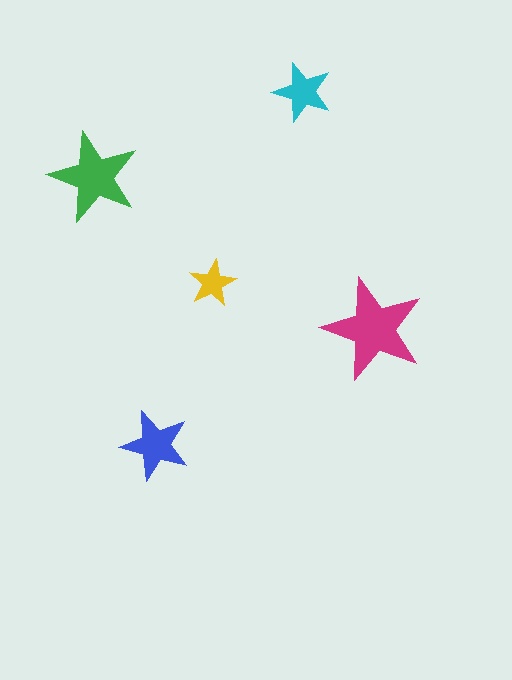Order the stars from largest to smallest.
the magenta one, the green one, the blue one, the cyan one, the yellow one.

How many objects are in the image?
There are 5 objects in the image.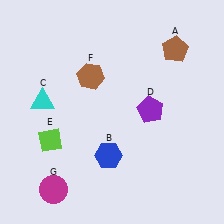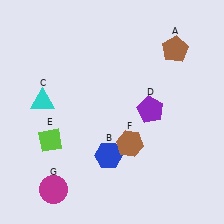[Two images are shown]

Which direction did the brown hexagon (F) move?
The brown hexagon (F) moved down.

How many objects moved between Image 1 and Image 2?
1 object moved between the two images.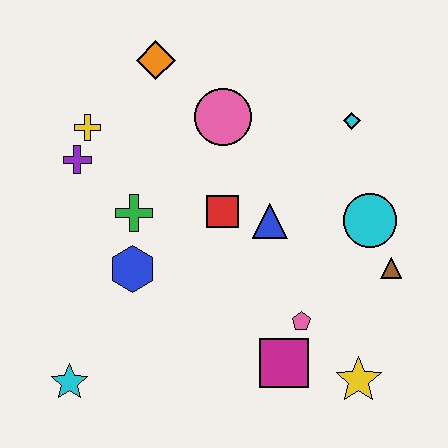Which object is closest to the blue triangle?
The red square is closest to the blue triangle.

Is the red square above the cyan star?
Yes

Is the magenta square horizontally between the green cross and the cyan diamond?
Yes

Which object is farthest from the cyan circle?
The cyan star is farthest from the cyan circle.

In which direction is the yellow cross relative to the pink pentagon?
The yellow cross is to the left of the pink pentagon.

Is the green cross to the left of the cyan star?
No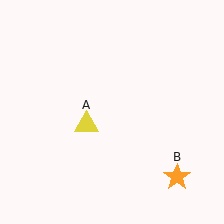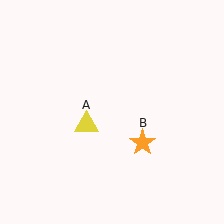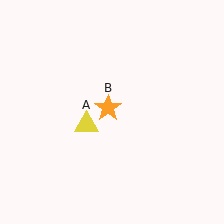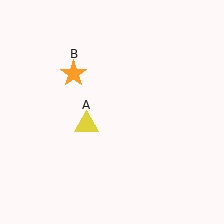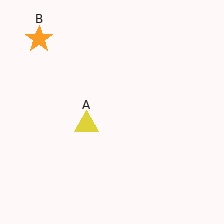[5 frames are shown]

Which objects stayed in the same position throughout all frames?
Yellow triangle (object A) remained stationary.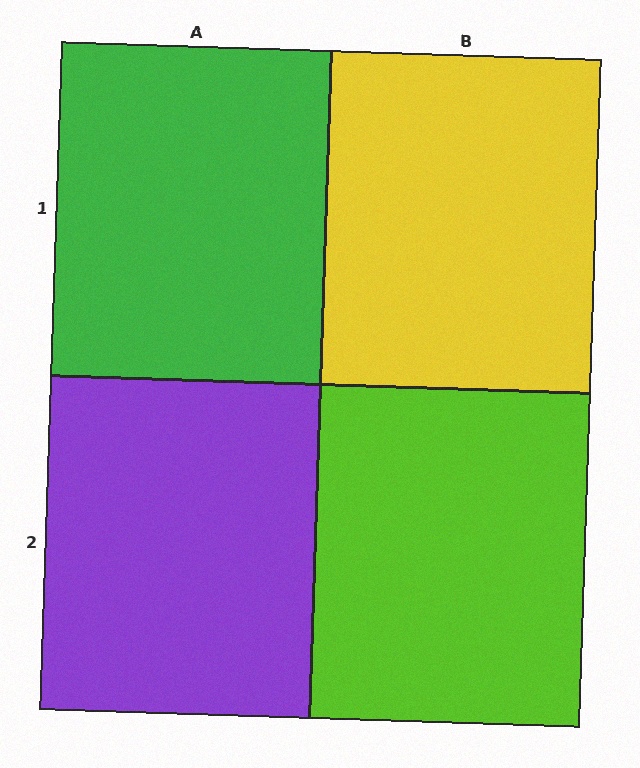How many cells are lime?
1 cell is lime.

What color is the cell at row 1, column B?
Yellow.